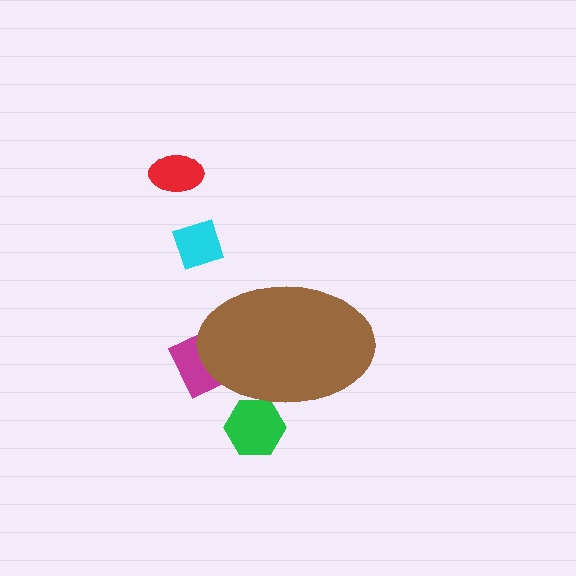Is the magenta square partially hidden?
Yes, the magenta square is partially hidden behind the brown ellipse.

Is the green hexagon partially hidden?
Yes, the green hexagon is partially hidden behind the brown ellipse.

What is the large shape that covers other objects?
A brown ellipse.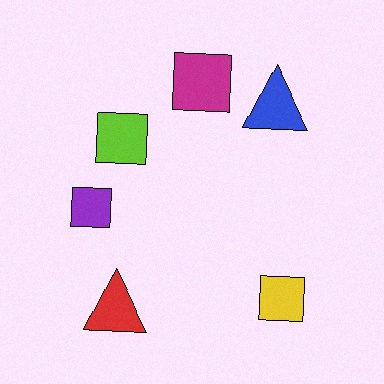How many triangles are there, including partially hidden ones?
There are 2 triangles.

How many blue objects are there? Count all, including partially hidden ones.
There is 1 blue object.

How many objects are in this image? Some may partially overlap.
There are 6 objects.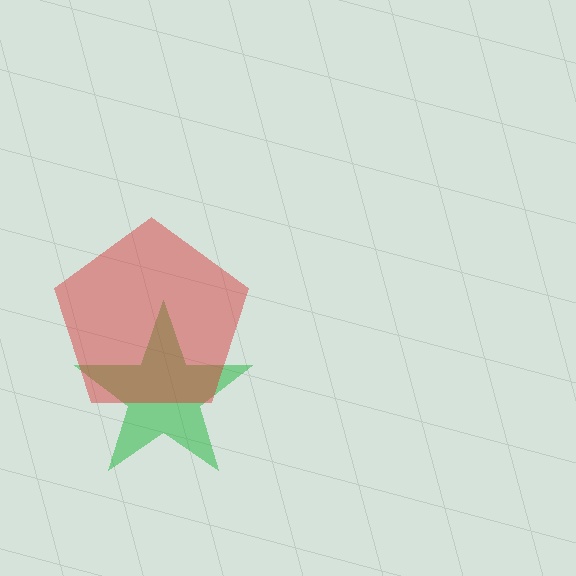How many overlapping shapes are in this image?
There are 2 overlapping shapes in the image.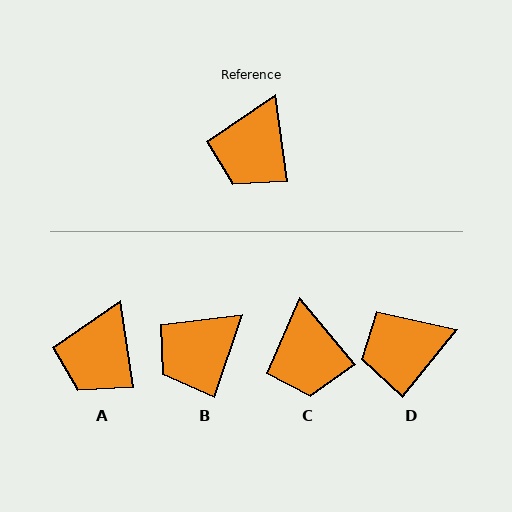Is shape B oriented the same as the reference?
No, it is off by about 27 degrees.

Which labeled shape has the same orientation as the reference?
A.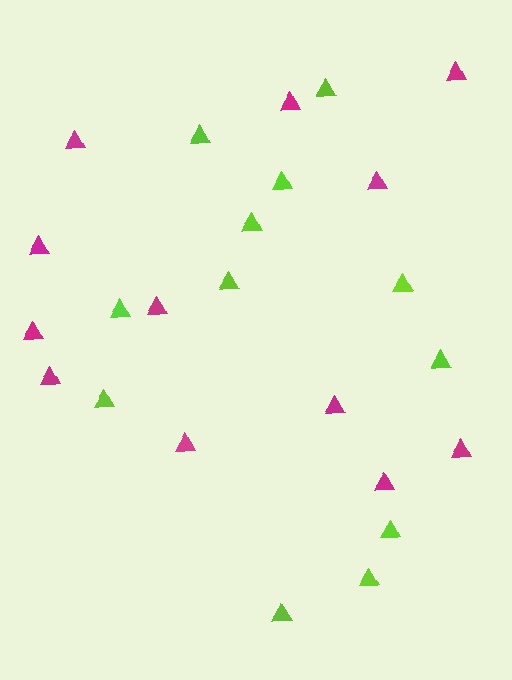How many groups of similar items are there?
There are 2 groups: one group of magenta triangles (12) and one group of lime triangles (12).